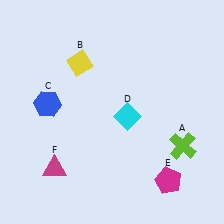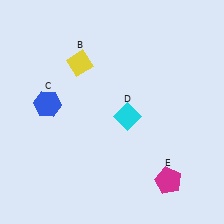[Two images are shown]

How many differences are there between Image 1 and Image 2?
There are 2 differences between the two images.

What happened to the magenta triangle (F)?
The magenta triangle (F) was removed in Image 2. It was in the bottom-left area of Image 1.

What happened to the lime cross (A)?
The lime cross (A) was removed in Image 2. It was in the bottom-right area of Image 1.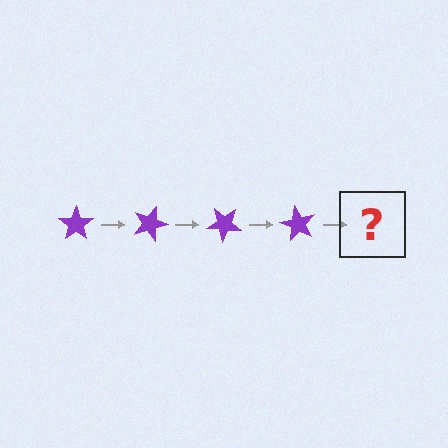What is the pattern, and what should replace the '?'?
The pattern is that the star rotates 20 degrees each step. The '?' should be a purple star rotated 80 degrees.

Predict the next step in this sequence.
The next step is a purple star rotated 80 degrees.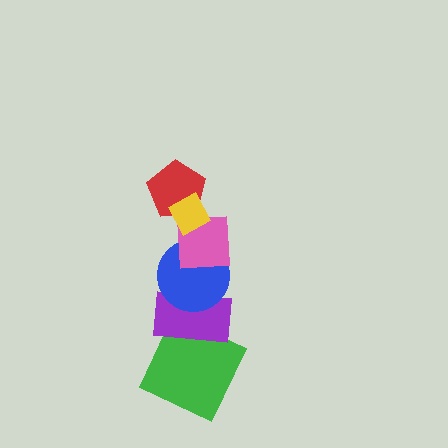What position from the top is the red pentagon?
The red pentagon is 2nd from the top.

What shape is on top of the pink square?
The red pentagon is on top of the pink square.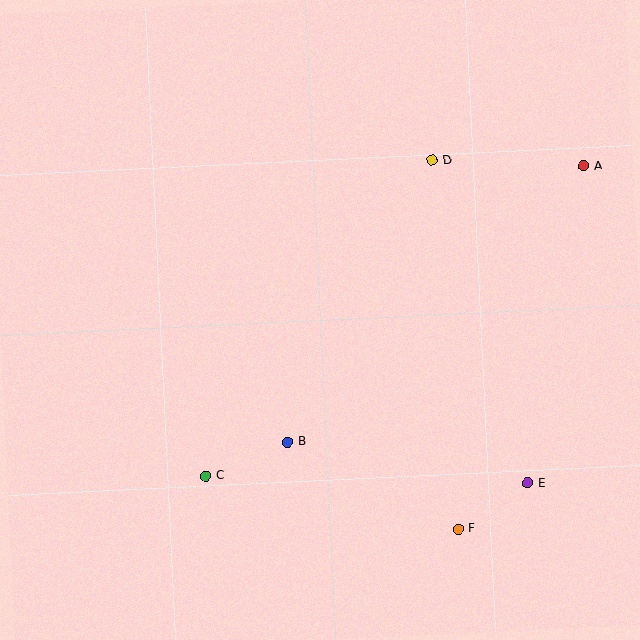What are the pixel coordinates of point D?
Point D is at (433, 160).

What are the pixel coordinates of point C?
Point C is at (206, 476).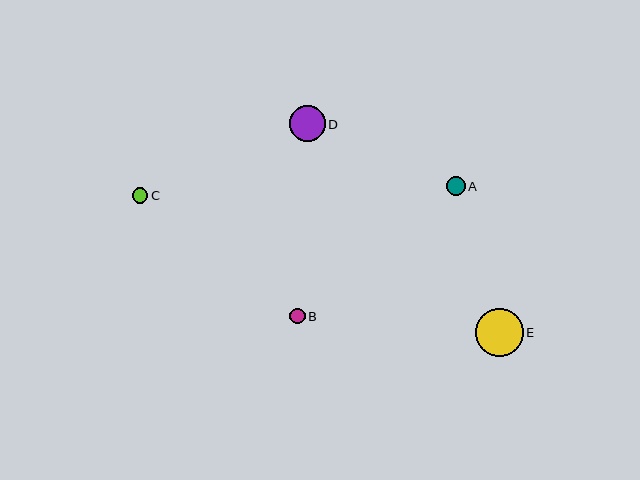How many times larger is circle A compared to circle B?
Circle A is approximately 1.2 times the size of circle B.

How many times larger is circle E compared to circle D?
Circle E is approximately 1.3 times the size of circle D.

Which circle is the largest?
Circle E is the largest with a size of approximately 47 pixels.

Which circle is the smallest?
Circle C is the smallest with a size of approximately 15 pixels.